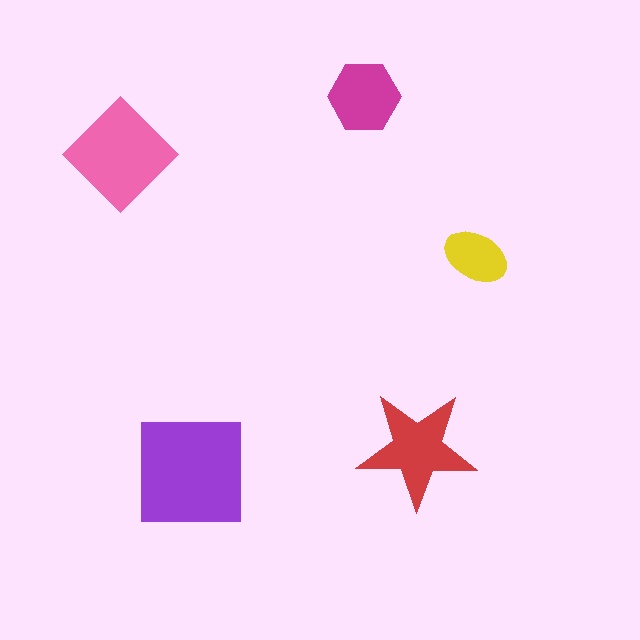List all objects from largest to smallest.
The purple square, the pink diamond, the red star, the magenta hexagon, the yellow ellipse.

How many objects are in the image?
There are 5 objects in the image.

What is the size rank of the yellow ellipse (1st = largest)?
5th.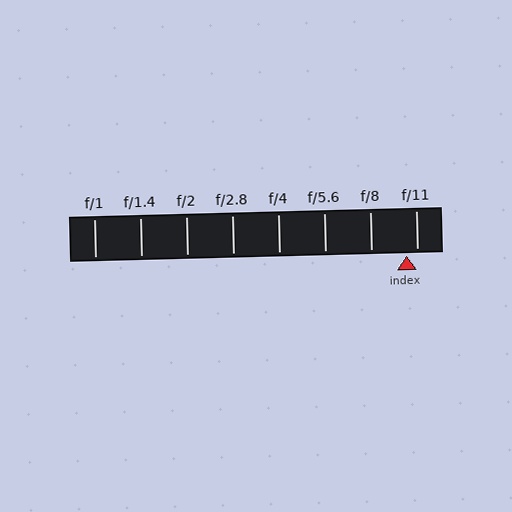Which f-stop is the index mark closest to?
The index mark is closest to f/11.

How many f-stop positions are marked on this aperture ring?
There are 8 f-stop positions marked.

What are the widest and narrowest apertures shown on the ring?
The widest aperture shown is f/1 and the narrowest is f/11.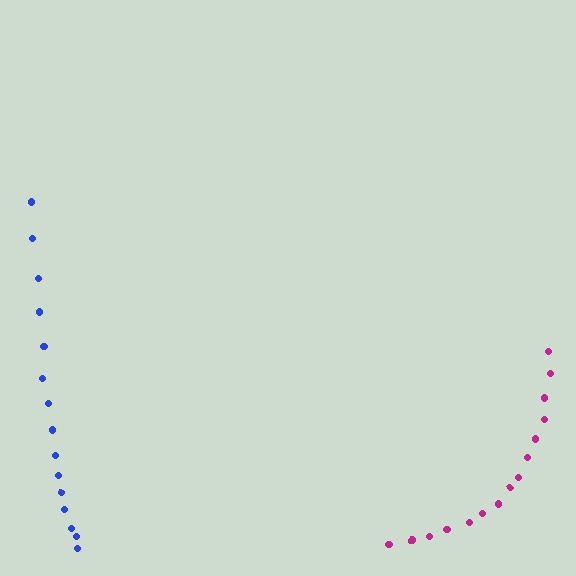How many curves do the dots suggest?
There are 2 distinct paths.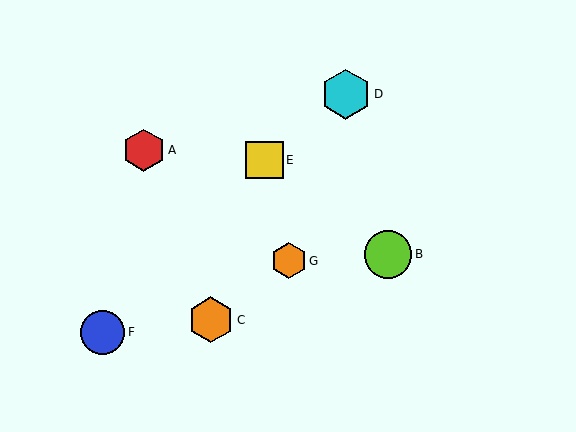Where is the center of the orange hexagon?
The center of the orange hexagon is at (211, 320).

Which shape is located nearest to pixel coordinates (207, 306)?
The orange hexagon (labeled C) at (211, 320) is nearest to that location.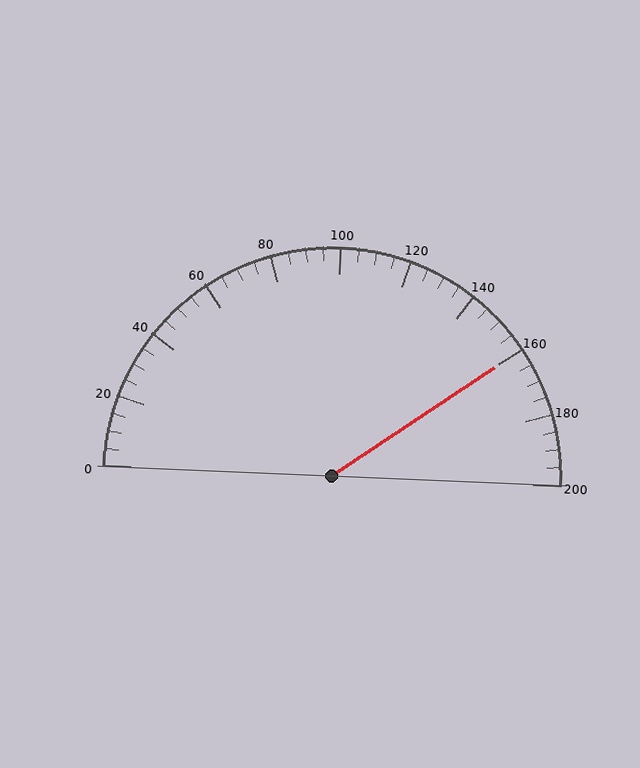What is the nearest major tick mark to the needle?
The nearest major tick mark is 160.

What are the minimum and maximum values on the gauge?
The gauge ranges from 0 to 200.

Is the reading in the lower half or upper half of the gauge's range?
The reading is in the upper half of the range (0 to 200).